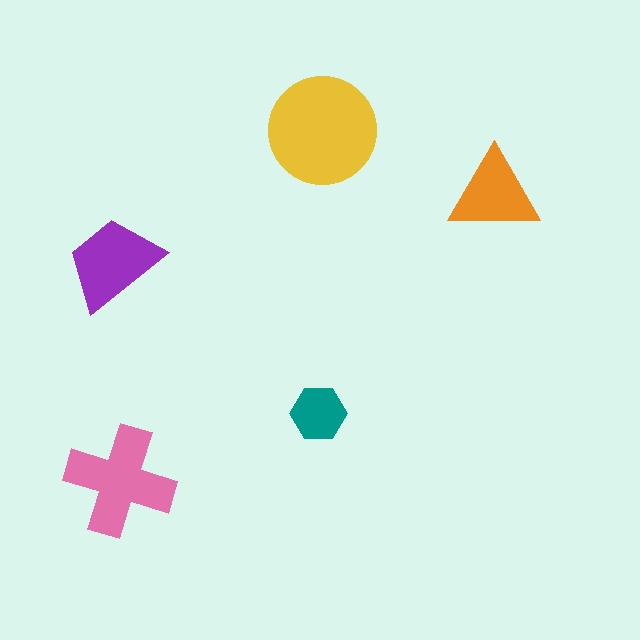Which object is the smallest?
The teal hexagon.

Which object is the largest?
The yellow circle.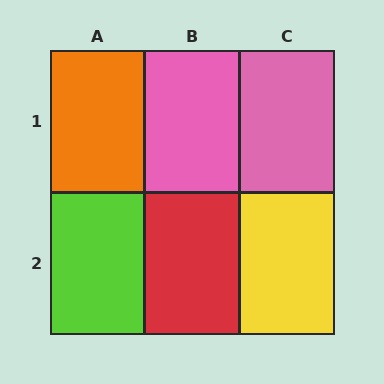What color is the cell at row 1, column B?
Pink.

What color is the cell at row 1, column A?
Orange.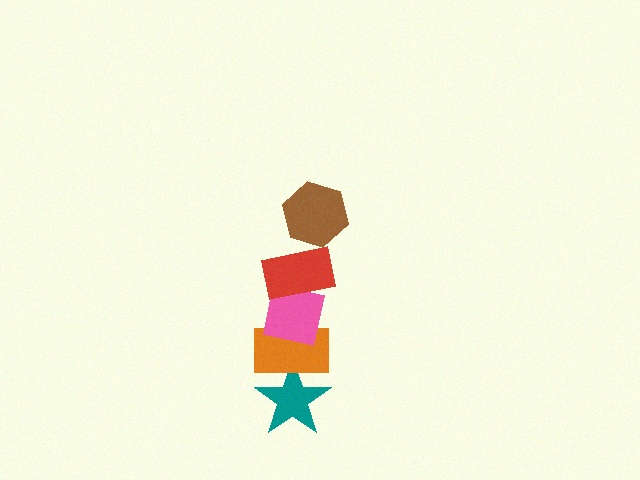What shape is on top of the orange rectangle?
The pink square is on top of the orange rectangle.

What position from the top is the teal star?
The teal star is 5th from the top.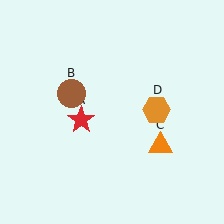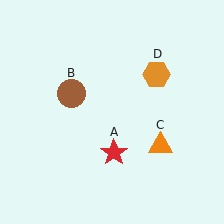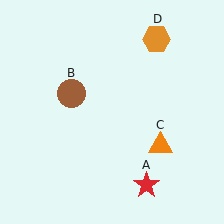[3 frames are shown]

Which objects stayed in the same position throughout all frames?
Brown circle (object B) and orange triangle (object C) remained stationary.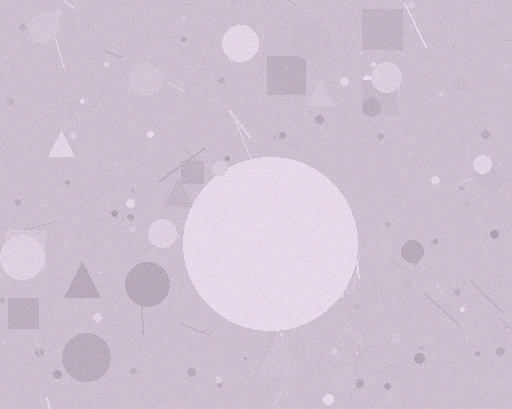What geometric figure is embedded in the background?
A circle is embedded in the background.